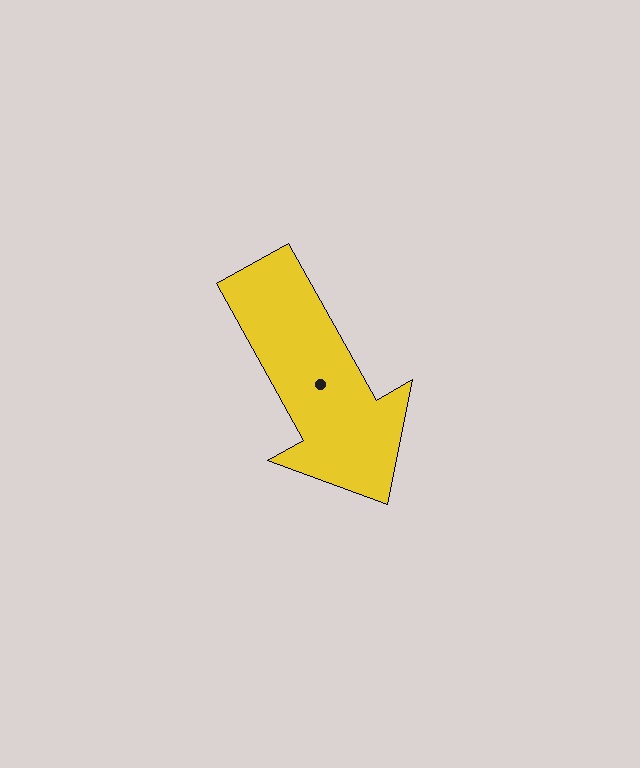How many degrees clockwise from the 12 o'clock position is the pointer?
Approximately 151 degrees.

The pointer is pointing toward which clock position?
Roughly 5 o'clock.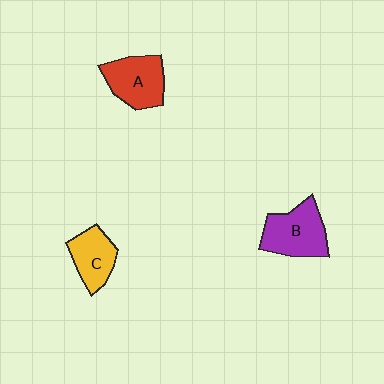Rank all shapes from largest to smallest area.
From largest to smallest: B (purple), A (red), C (yellow).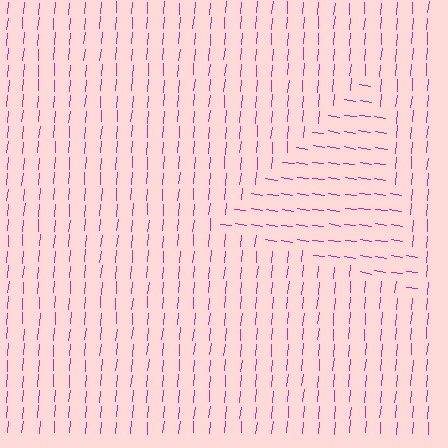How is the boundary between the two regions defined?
The boundary is defined purely by a change in line orientation (approximately 86 degrees difference). All lines are the same color and thickness.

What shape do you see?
I see a triangle.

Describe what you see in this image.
The image is filled with small magenta line segments. A triangle region in the image has lines oriented differently from the surrounding lines, creating a visible texture boundary.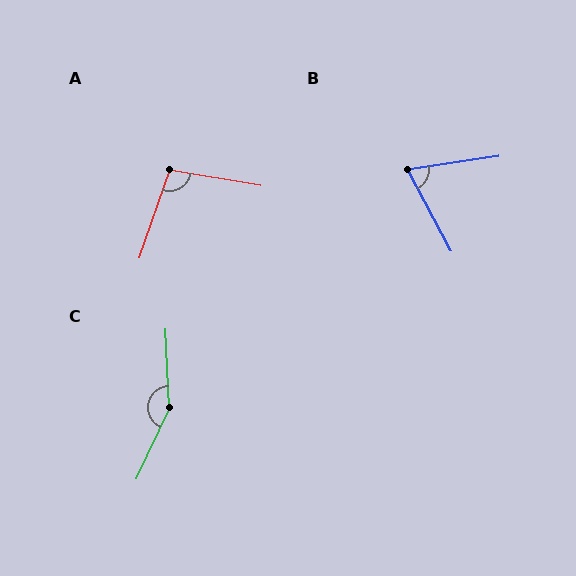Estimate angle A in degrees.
Approximately 99 degrees.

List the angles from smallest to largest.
B (70°), A (99°), C (152°).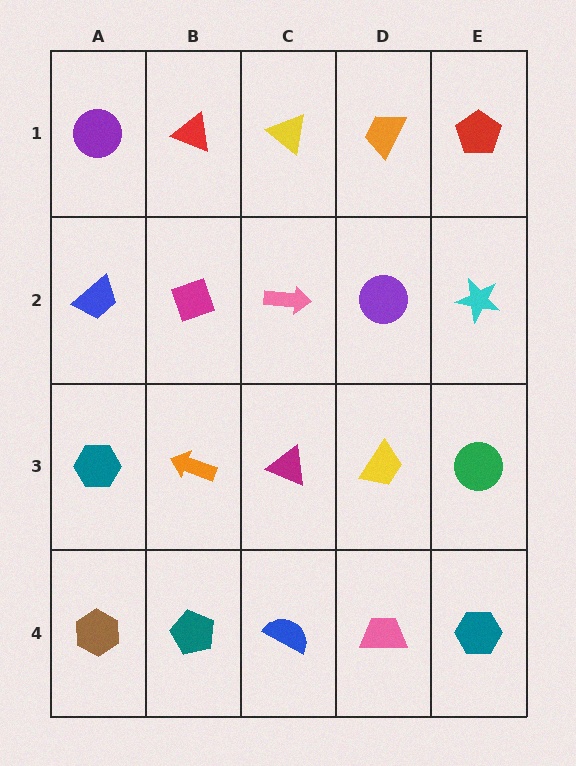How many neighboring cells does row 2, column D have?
4.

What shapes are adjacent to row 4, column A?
A teal hexagon (row 3, column A), a teal pentagon (row 4, column B).